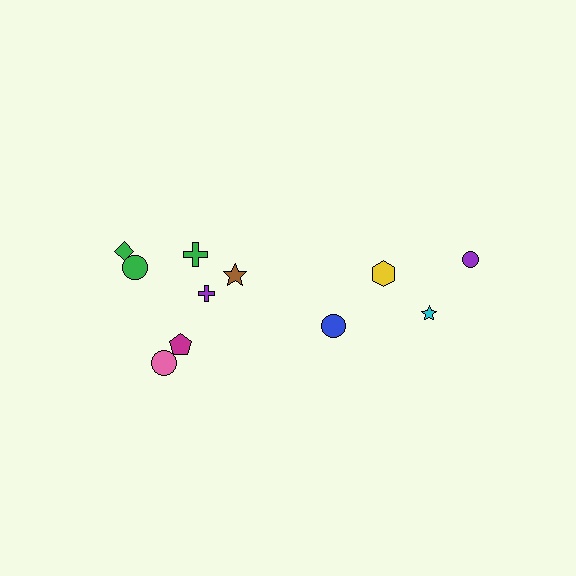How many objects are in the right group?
There are 4 objects.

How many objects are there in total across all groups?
There are 11 objects.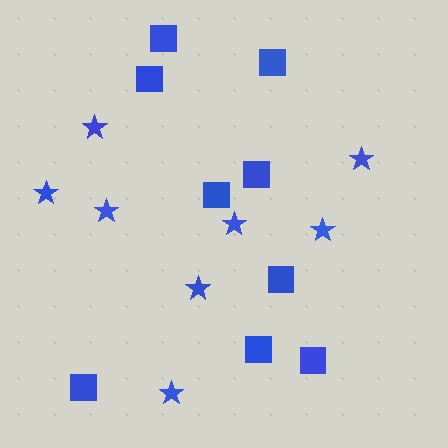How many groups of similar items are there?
There are 2 groups: one group of stars (8) and one group of squares (9).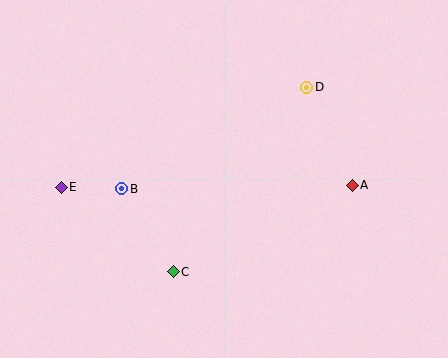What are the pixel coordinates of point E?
Point E is at (61, 187).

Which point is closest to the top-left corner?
Point E is closest to the top-left corner.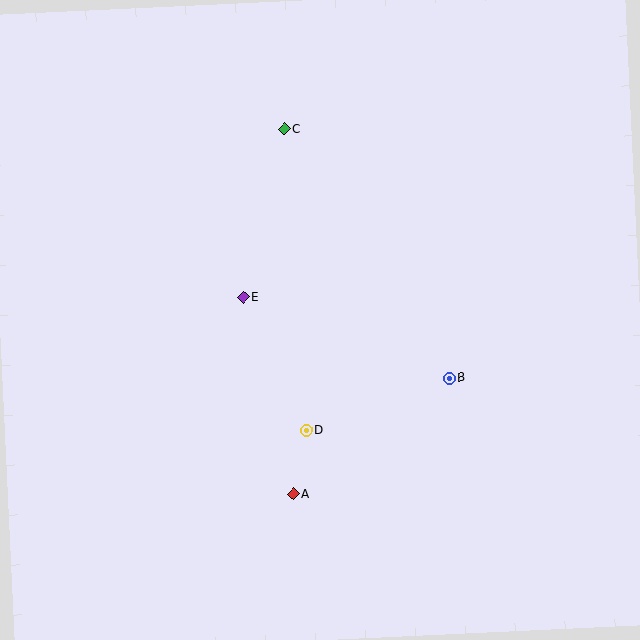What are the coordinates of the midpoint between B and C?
The midpoint between B and C is at (367, 254).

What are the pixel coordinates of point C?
Point C is at (284, 129).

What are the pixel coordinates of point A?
Point A is at (293, 494).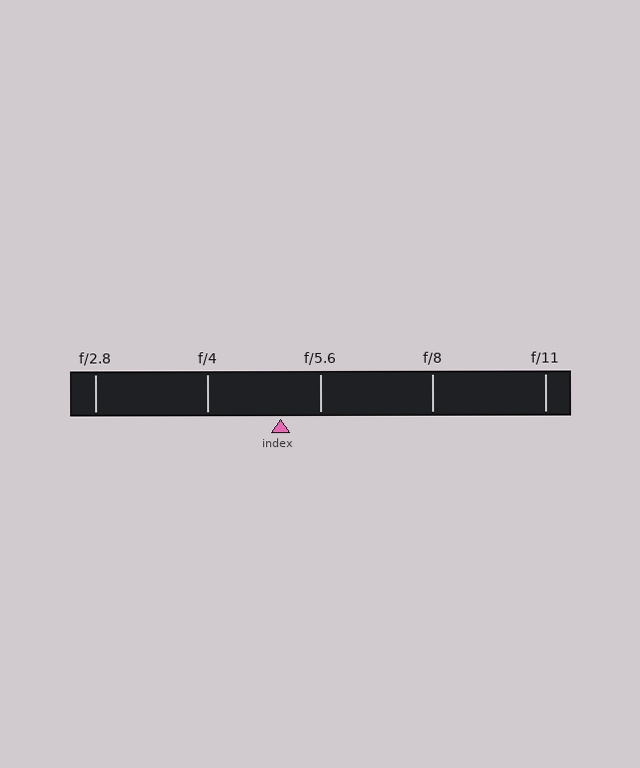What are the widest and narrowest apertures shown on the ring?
The widest aperture shown is f/2.8 and the narrowest is f/11.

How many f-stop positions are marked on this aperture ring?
There are 5 f-stop positions marked.